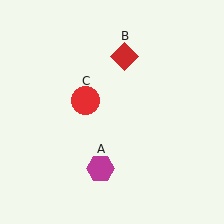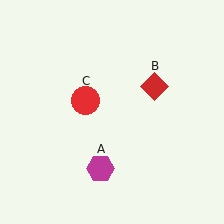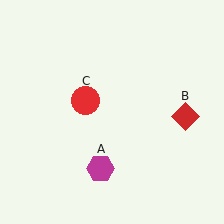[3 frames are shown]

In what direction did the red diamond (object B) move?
The red diamond (object B) moved down and to the right.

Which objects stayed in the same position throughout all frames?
Magenta hexagon (object A) and red circle (object C) remained stationary.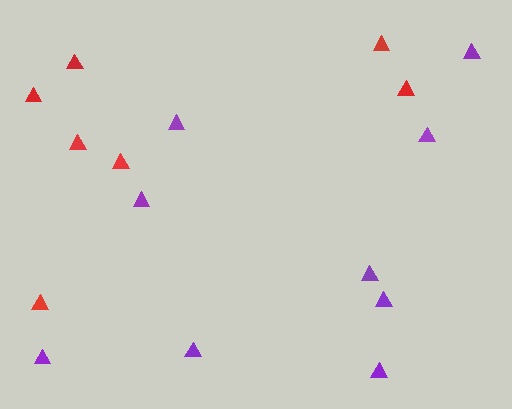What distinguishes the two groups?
There are 2 groups: one group of red triangles (7) and one group of purple triangles (9).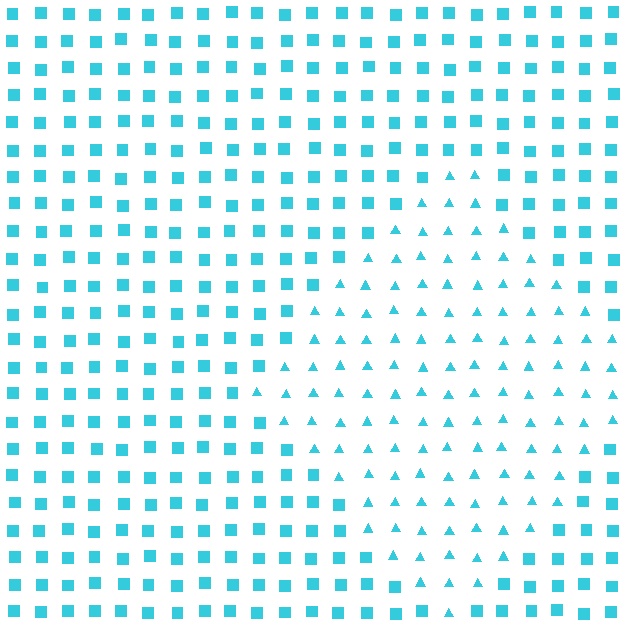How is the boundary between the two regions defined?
The boundary is defined by a change in element shape: triangles inside vs. squares outside. All elements share the same color and spacing.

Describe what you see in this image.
The image is filled with small cyan elements arranged in a uniform grid. A diamond-shaped region contains triangles, while the surrounding area contains squares. The boundary is defined purely by the change in element shape.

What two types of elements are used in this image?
The image uses triangles inside the diamond region and squares outside it.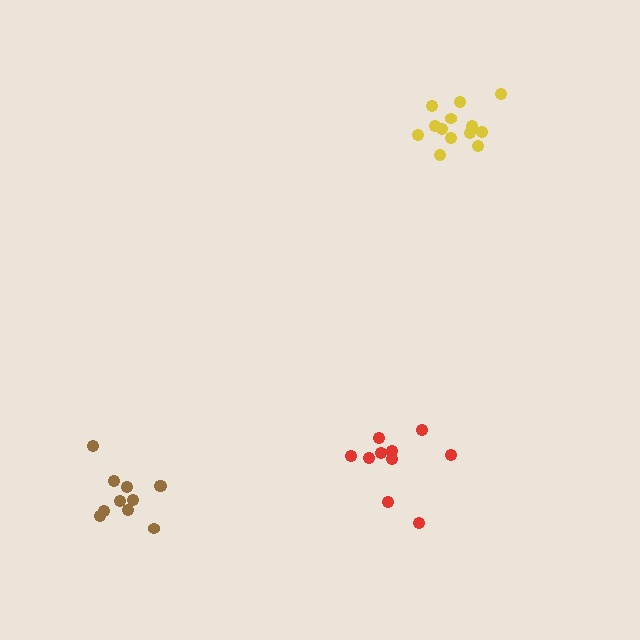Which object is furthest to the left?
The brown cluster is leftmost.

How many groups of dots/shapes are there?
There are 3 groups.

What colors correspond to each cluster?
The clusters are colored: red, yellow, brown.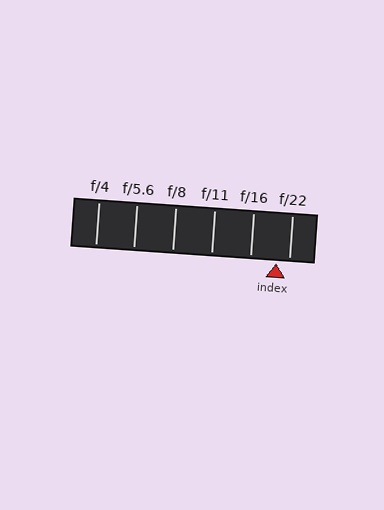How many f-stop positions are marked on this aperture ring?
There are 6 f-stop positions marked.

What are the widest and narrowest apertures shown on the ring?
The widest aperture shown is f/4 and the narrowest is f/22.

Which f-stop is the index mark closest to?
The index mark is closest to f/22.